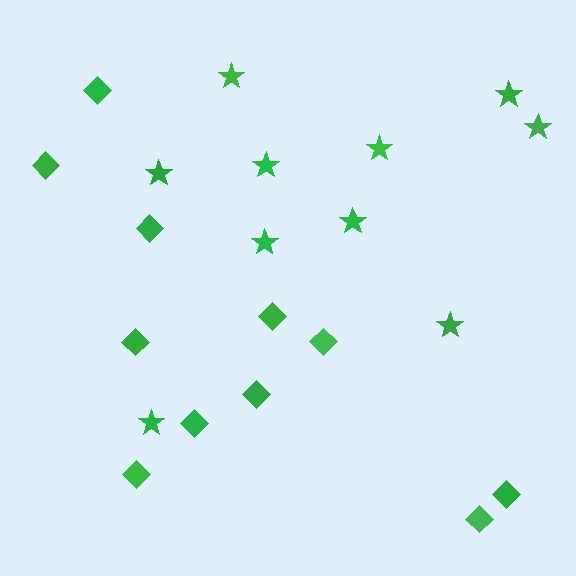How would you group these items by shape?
There are 2 groups: one group of diamonds (11) and one group of stars (10).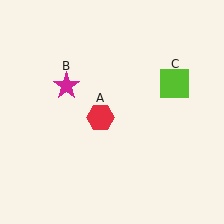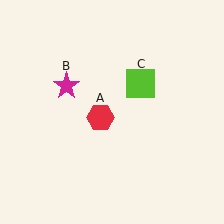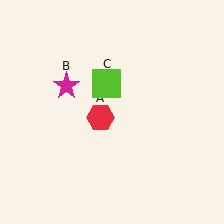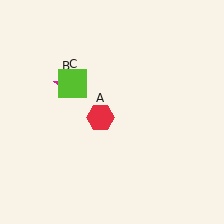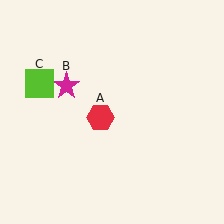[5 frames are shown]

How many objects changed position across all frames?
1 object changed position: lime square (object C).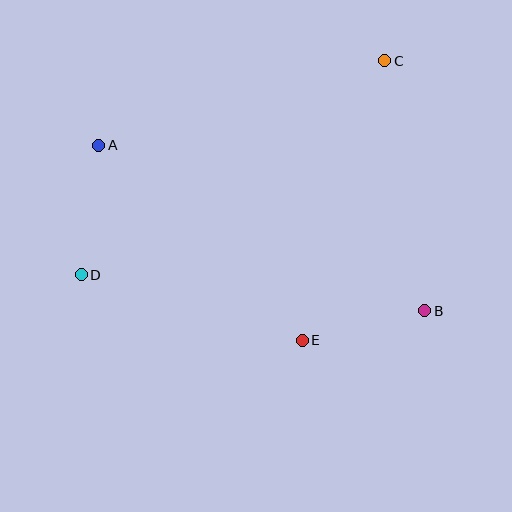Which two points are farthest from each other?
Points C and D are farthest from each other.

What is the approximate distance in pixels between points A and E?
The distance between A and E is approximately 282 pixels.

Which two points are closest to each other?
Points B and E are closest to each other.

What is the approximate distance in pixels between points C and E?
The distance between C and E is approximately 291 pixels.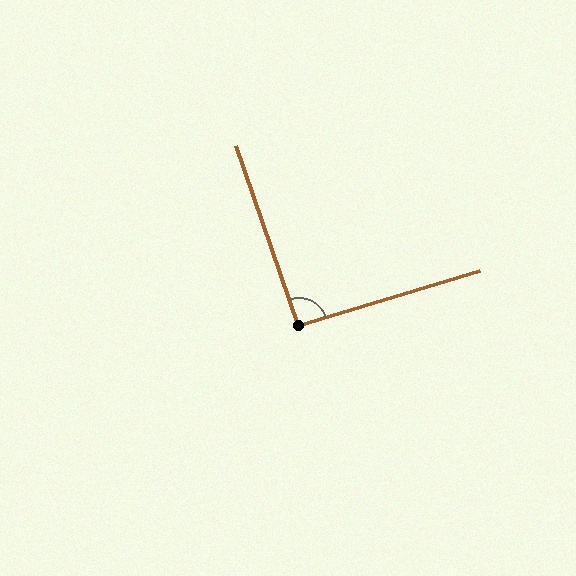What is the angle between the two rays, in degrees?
Approximately 92 degrees.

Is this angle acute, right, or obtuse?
It is approximately a right angle.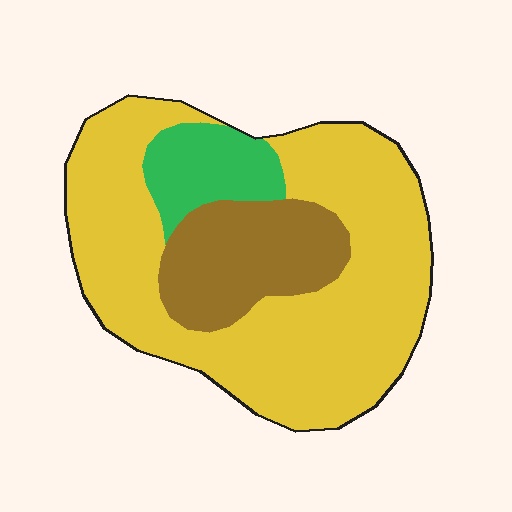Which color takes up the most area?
Yellow, at roughly 70%.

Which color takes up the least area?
Green, at roughly 10%.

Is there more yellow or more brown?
Yellow.